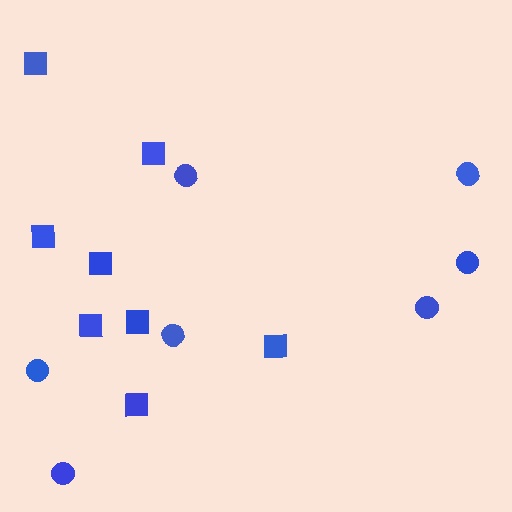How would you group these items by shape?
There are 2 groups: one group of circles (7) and one group of squares (8).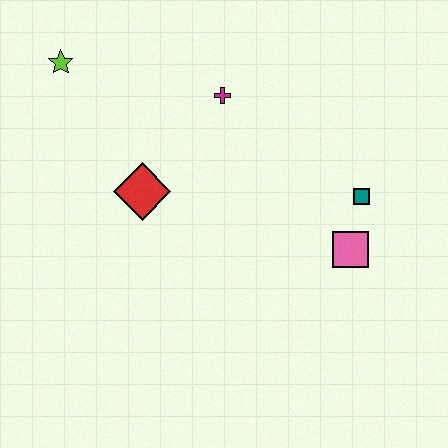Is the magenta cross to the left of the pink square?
Yes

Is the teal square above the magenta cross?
No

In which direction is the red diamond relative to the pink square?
The red diamond is to the left of the pink square.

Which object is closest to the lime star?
The red diamond is closest to the lime star.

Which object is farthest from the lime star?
The pink square is farthest from the lime star.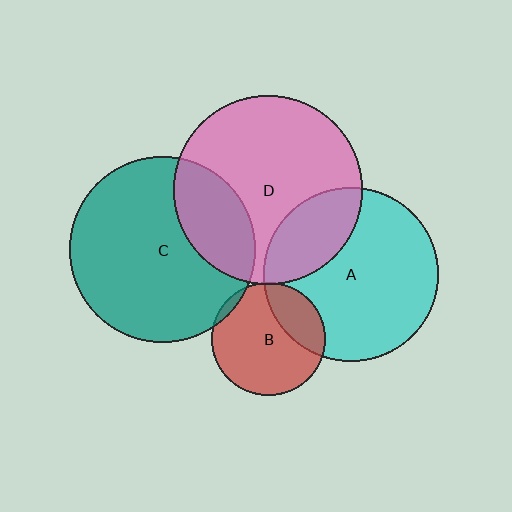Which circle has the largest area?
Circle D (pink).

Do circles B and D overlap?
Yes.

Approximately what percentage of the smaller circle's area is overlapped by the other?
Approximately 5%.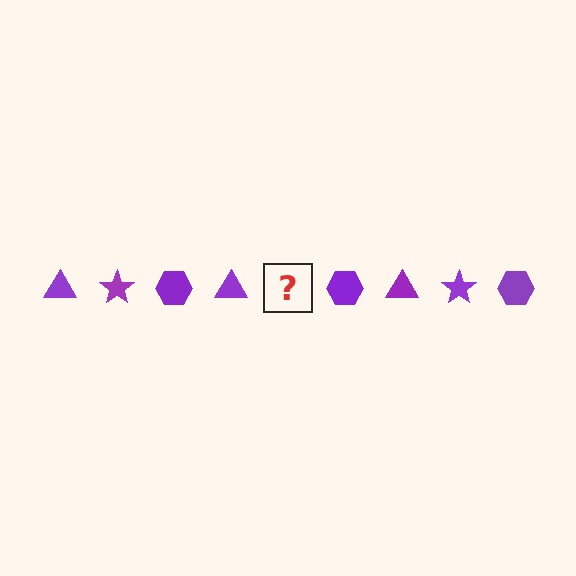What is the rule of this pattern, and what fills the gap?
The rule is that the pattern cycles through triangle, star, hexagon shapes in purple. The gap should be filled with a purple star.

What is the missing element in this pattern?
The missing element is a purple star.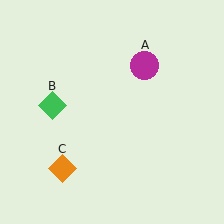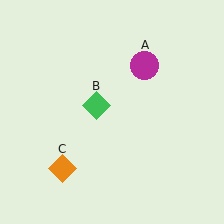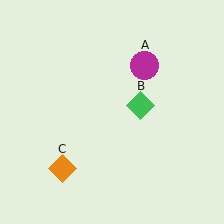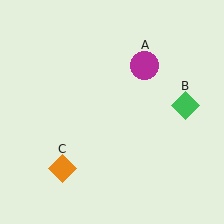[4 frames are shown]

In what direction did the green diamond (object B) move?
The green diamond (object B) moved right.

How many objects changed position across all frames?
1 object changed position: green diamond (object B).